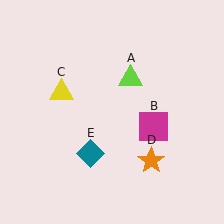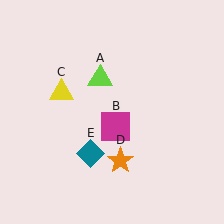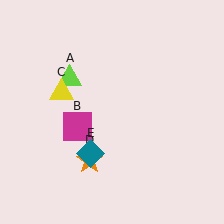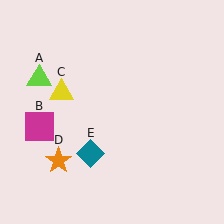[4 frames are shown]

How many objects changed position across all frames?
3 objects changed position: lime triangle (object A), magenta square (object B), orange star (object D).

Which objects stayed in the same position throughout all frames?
Yellow triangle (object C) and teal diamond (object E) remained stationary.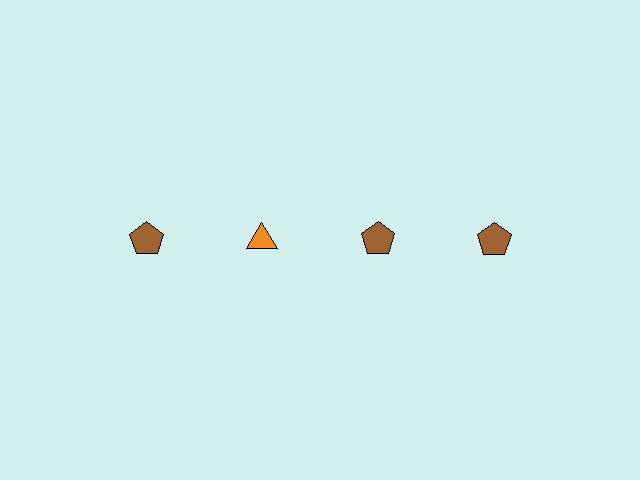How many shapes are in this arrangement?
There are 4 shapes arranged in a grid pattern.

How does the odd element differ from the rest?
It differs in both color (orange instead of brown) and shape (triangle instead of pentagon).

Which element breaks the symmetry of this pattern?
The orange triangle in the top row, second from left column breaks the symmetry. All other shapes are brown pentagons.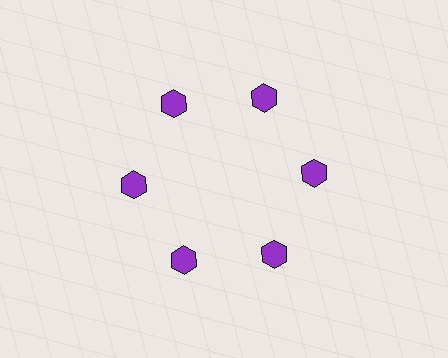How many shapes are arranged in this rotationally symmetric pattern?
There are 6 shapes, arranged in 6 groups of 1.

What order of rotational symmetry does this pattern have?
This pattern has 6-fold rotational symmetry.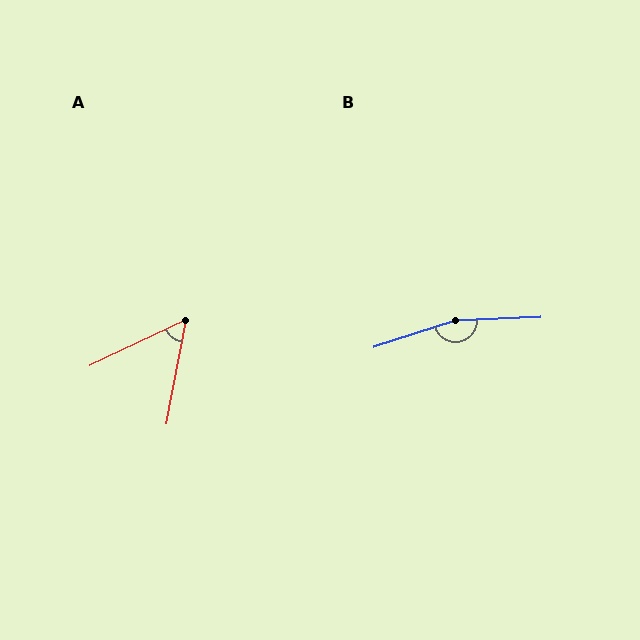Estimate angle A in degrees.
Approximately 54 degrees.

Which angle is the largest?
B, at approximately 165 degrees.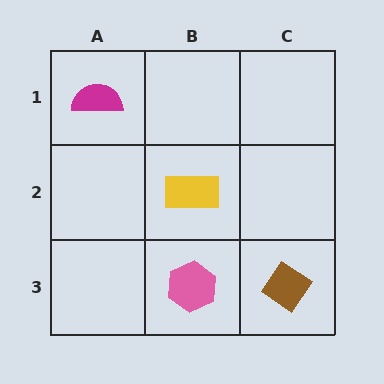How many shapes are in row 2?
1 shape.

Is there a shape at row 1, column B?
No, that cell is empty.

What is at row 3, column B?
A pink hexagon.